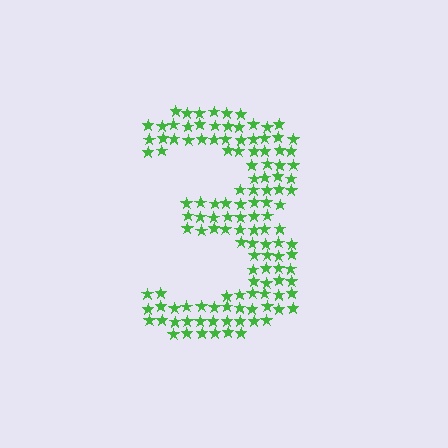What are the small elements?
The small elements are stars.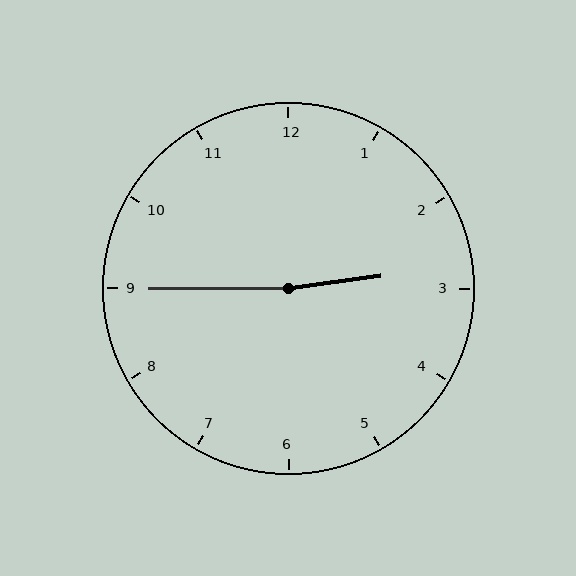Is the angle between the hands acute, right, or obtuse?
It is obtuse.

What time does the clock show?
2:45.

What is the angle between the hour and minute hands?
Approximately 172 degrees.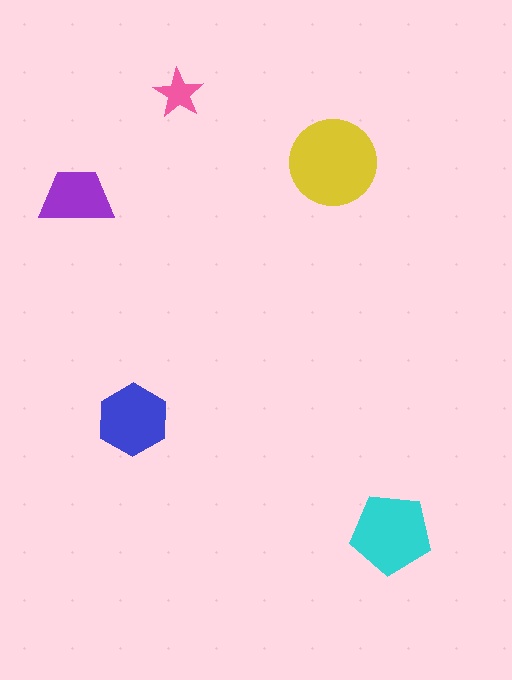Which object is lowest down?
The cyan pentagon is bottommost.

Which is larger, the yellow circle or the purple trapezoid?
The yellow circle.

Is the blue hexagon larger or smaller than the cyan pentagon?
Smaller.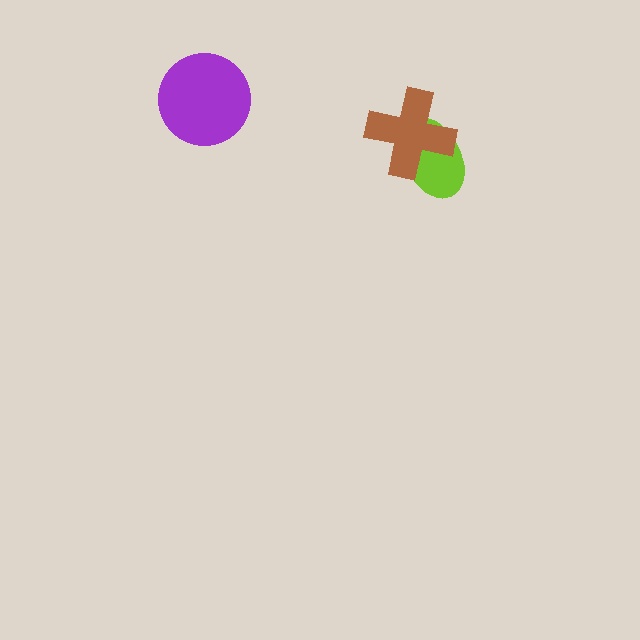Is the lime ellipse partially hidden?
Yes, it is partially covered by another shape.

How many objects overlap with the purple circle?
0 objects overlap with the purple circle.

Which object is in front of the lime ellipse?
The brown cross is in front of the lime ellipse.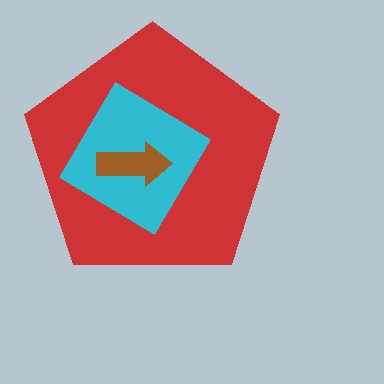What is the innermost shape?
The brown arrow.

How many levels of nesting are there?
3.